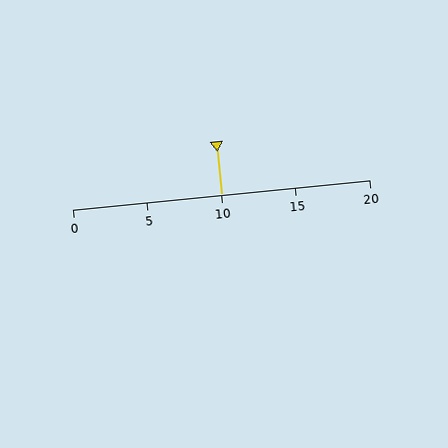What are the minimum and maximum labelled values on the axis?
The axis runs from 0 to 20.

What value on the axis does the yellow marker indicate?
The marker indicates approximately 10.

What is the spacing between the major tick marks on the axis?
The major ticks are spaced 5 apart.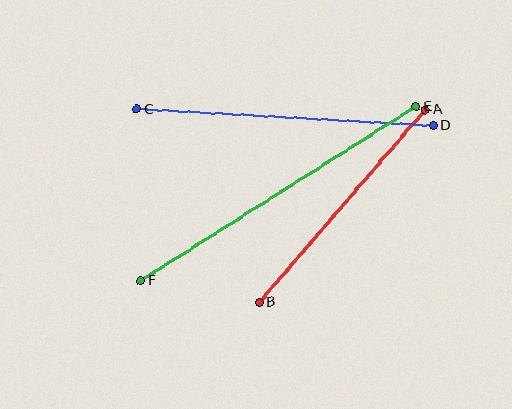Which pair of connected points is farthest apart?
Points E and F are farthest apart.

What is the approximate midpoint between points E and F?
The midpoint is at approximately (278, 194) pixels.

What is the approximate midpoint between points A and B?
The midpoint is at approximately (342, 206) pixels.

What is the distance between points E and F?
The distance is approximately 326 pixels.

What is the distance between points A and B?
The distance is approximately 254 pixels.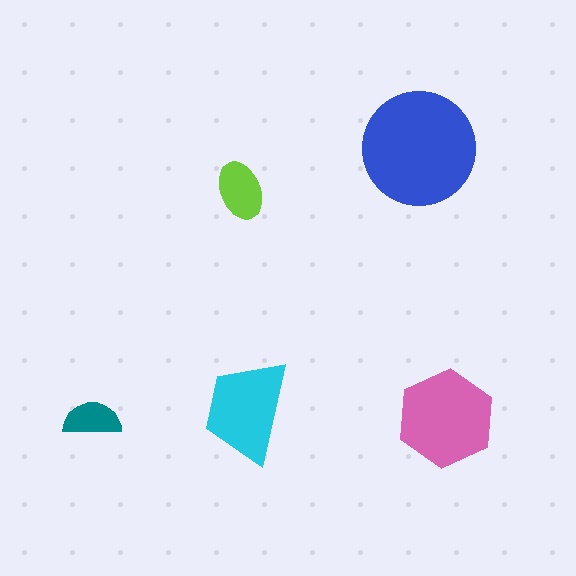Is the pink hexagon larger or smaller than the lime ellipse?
Larger.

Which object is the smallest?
The teal semicircle.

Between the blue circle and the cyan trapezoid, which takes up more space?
The blue circle.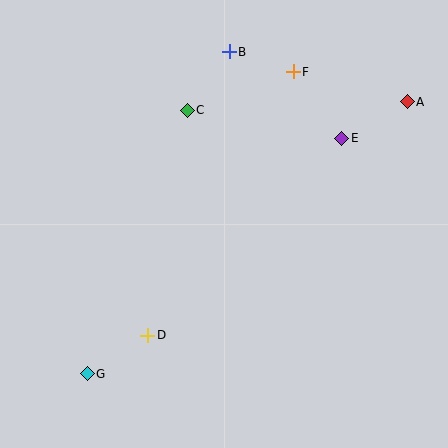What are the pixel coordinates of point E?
Point E is at (342, 138).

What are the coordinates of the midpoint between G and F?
The midpoint between G and F is at (190, 223).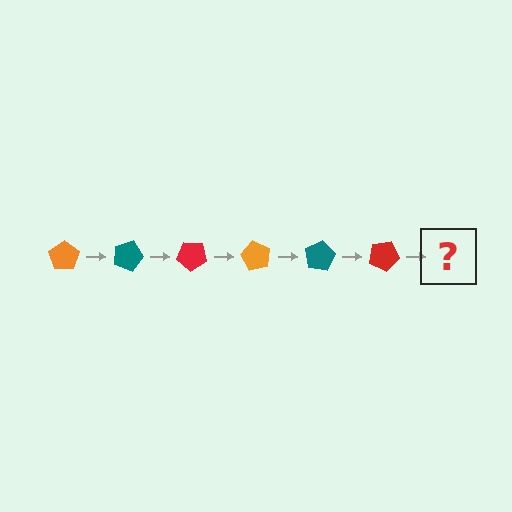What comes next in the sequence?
The next element should be an orange pentagon, rotated 120 degrees from the start.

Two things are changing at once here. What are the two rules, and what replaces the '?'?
The two rules are that it rotates 20 degrees each step and the color cycles through orange, teal, and red. The '?' should be an orange pentagon, rotated 120 degrees from the start.